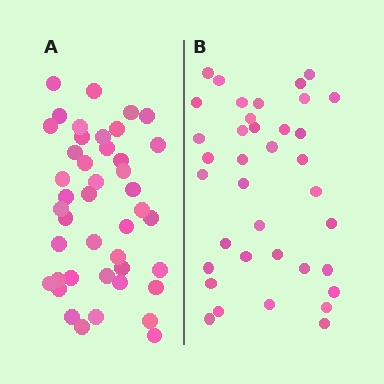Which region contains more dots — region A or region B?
Region A (the left region) has more dots.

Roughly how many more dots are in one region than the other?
Region A has about 6 more dots than region B.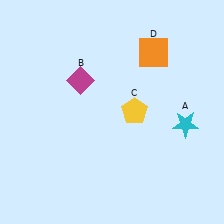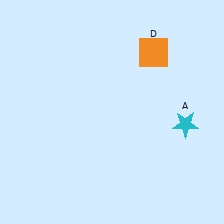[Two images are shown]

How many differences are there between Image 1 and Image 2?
There are 2 differences between the two images.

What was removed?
The yellow pentagon (C), the magenta diamond (B) were removed in Image 2.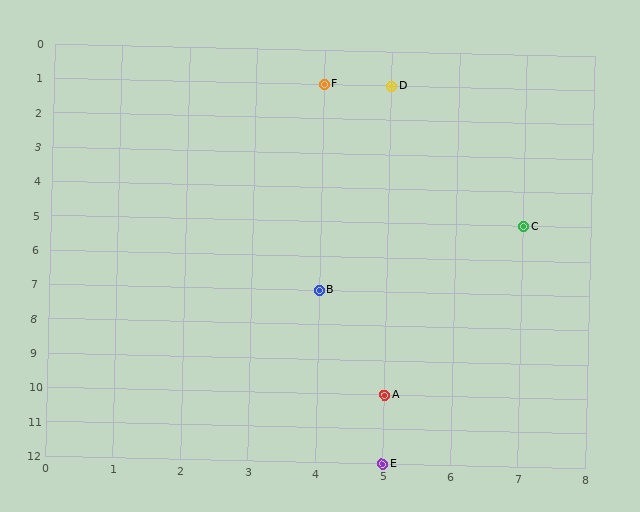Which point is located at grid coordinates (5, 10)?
Point A is at (5, 10).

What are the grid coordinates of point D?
Point D is at grid coordinates (5, 1).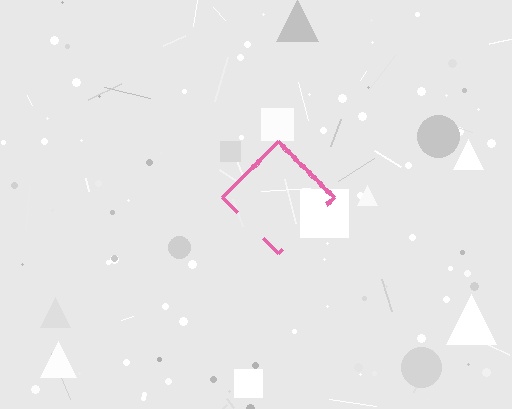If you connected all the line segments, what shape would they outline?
They would outline a diamond.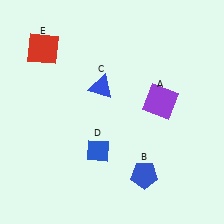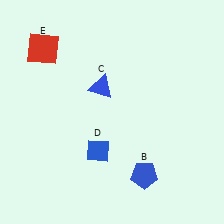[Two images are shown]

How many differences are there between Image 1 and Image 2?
There is 1 difference between the two images.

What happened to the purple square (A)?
The purple square (A) was removed in Image 2. It was in the top-right area of Image 1.